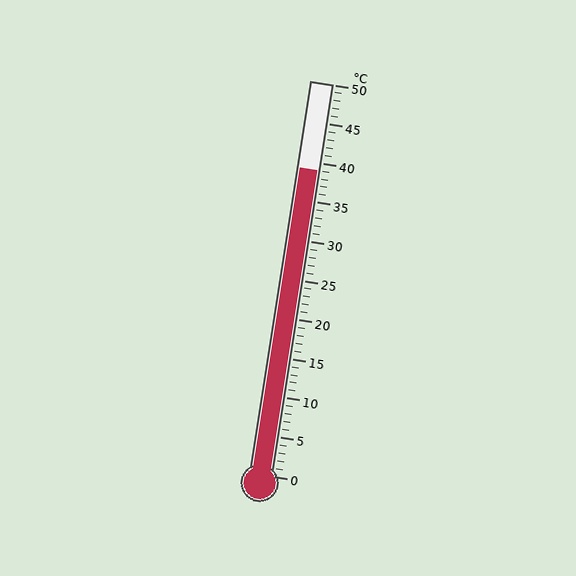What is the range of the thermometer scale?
The thermometer scale ranges from 0°C to 50°C.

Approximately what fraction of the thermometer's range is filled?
The thermometer is filled to approximately 80% of its range.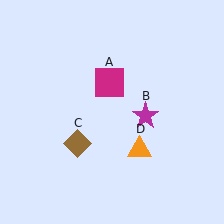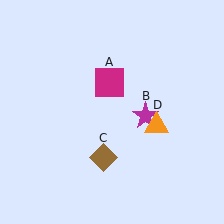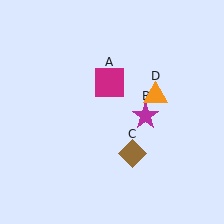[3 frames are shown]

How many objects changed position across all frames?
2 objects changed position: brown diamond (object C), orange triangle (object D).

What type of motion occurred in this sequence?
The brown diamond (object C), orange triangle (object D) rotated counterclockwise around the center of the scene.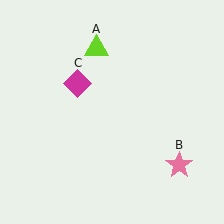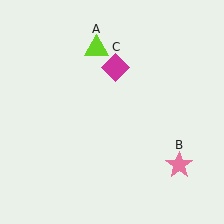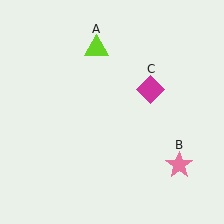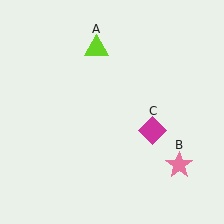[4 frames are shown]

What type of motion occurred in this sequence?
The magenta diamond (object C) rotated clockwise around the center of the scene.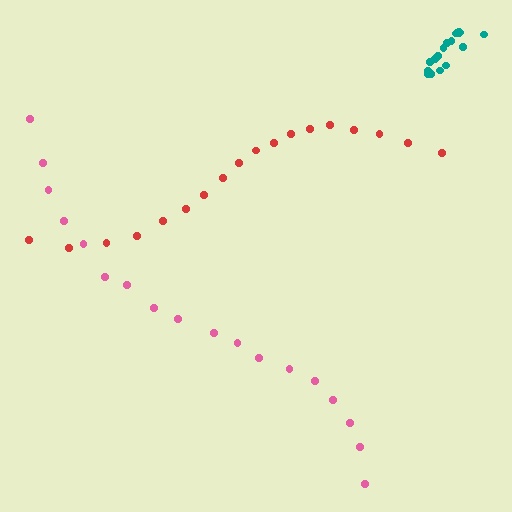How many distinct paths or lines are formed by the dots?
There are 3 distinct paths.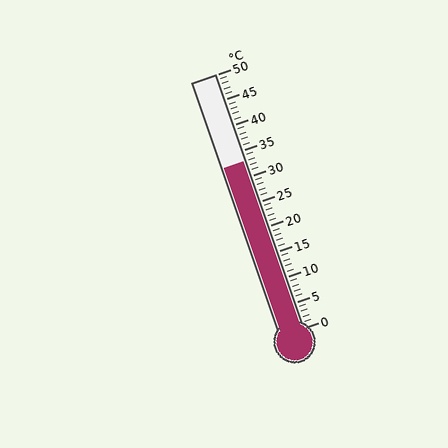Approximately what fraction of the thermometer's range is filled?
The thermometer is filled to approximately 65% of its range.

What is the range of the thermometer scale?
The thermometer scale ranges from 0°C to 50°C.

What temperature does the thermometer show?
The thermometer shows approximately 33°C.